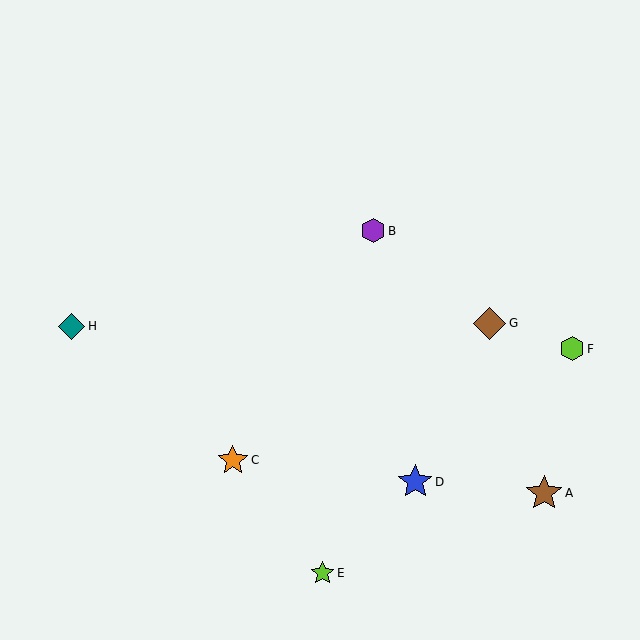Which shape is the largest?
The brown star (labeled A) is the largest.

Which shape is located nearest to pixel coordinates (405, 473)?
The blue star (labeled D) at (415, 482) is nearest to that location.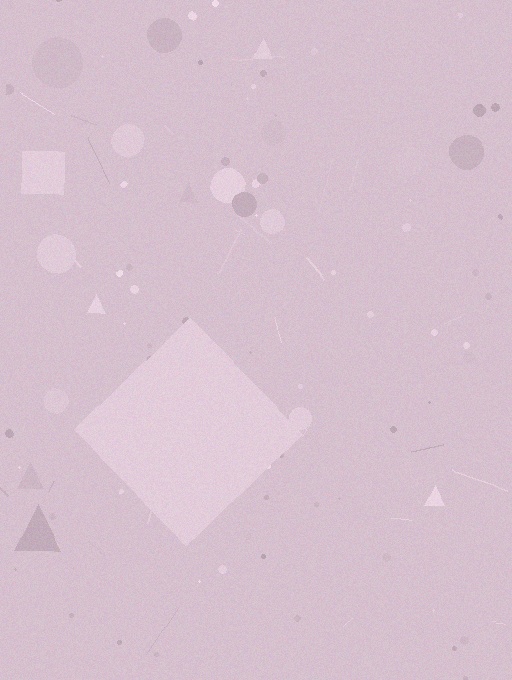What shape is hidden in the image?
A diamond is hidden in the image.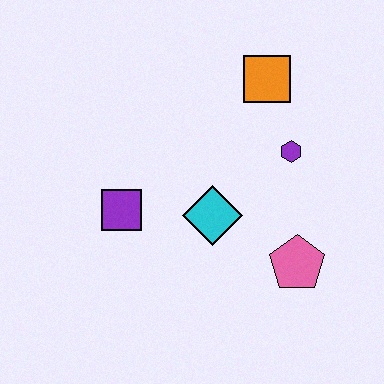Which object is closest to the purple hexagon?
The orange square is closest to the purple hexagon.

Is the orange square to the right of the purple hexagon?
No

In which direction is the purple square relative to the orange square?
The purple square is to the left of the orange square.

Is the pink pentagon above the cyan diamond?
No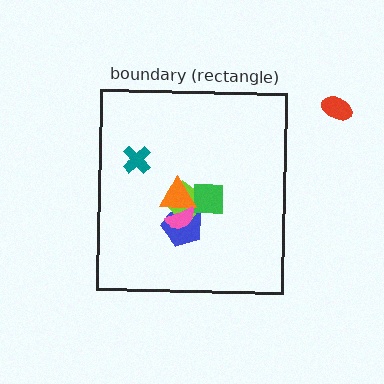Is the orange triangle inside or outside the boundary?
Inside.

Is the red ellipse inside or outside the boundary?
Outside.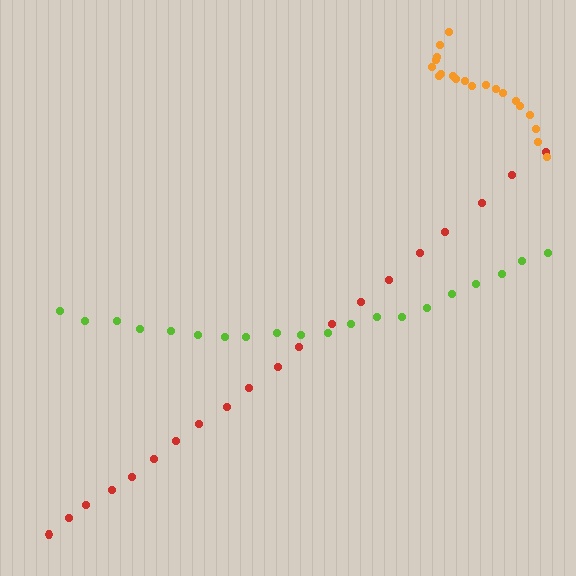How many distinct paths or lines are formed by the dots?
There are 3 distinct paths.